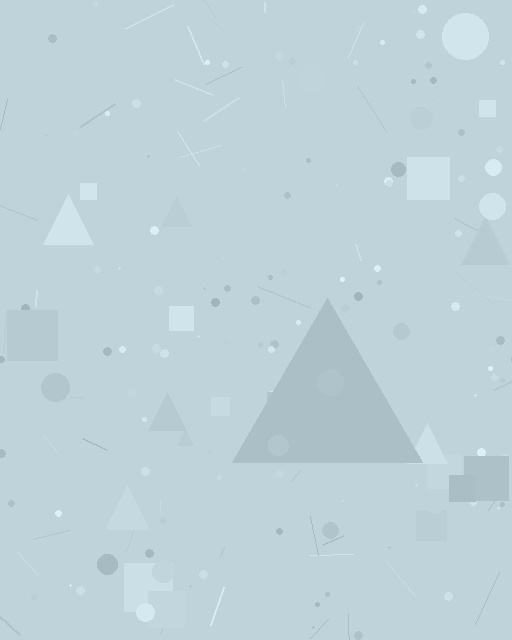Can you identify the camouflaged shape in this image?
The camouflaged shape is a triangle.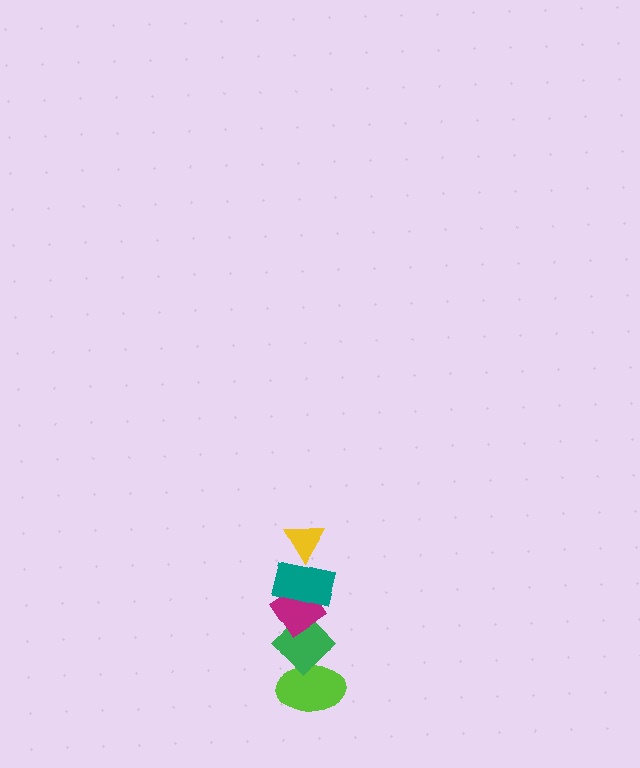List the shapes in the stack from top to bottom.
From top to bottom: the yellow triangle, the teal rectangle, the magenta diamond, the green diamond, the lime ellipse.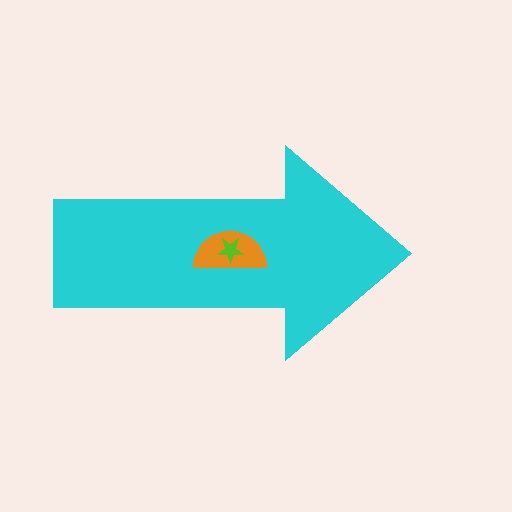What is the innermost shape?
The lime star.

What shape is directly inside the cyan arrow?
The orange semicircle.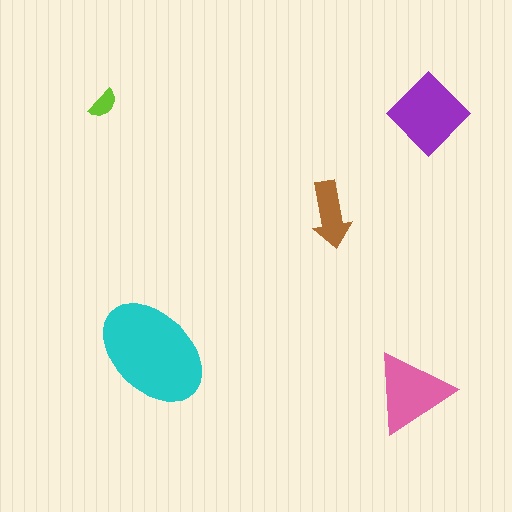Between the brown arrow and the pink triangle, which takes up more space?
The pink triangle.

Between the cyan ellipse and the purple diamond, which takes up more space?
The cyan ellipse.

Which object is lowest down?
The pink triangle is bottommost.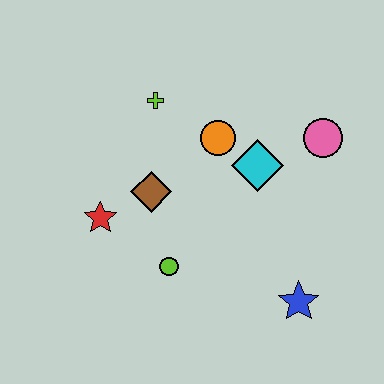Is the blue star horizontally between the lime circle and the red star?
No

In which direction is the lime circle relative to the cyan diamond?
The lime circle is below the cyan diamond.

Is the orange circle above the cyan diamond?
Yes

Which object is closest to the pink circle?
The cyan diamond is closest to the pink circle.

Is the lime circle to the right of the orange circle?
No